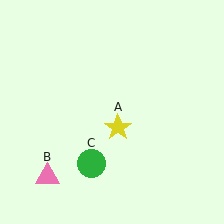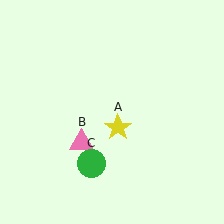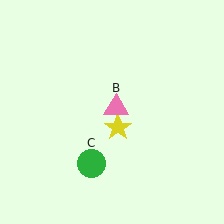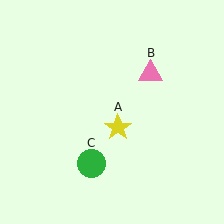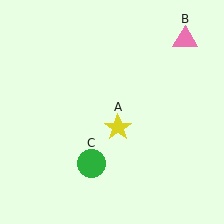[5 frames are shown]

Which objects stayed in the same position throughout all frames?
Yellow star (object A) and green circle (object C) remained stationary.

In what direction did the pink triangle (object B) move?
The pink triangle (object B) moved up and to the right.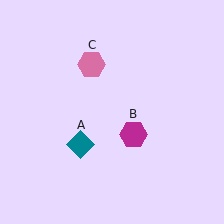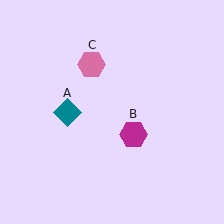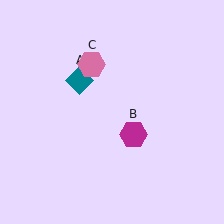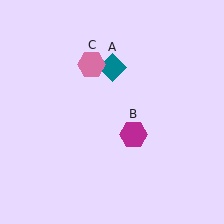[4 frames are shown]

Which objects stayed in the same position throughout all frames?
Magenta hexagon (object B) and pink hexagon (object C) remained stationary.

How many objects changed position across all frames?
1 object changed position: teal diamond (object A).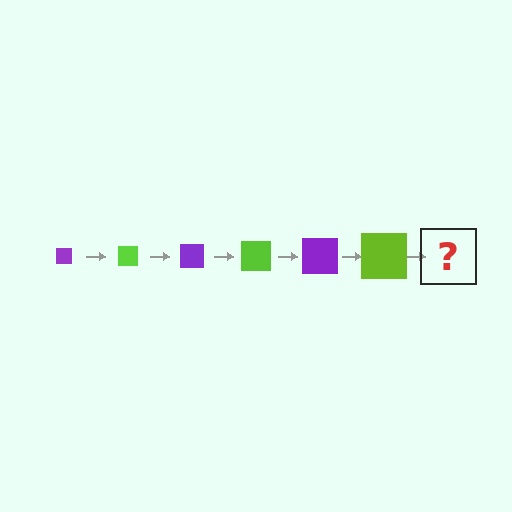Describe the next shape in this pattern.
It should be a purple square, larger than the previous one.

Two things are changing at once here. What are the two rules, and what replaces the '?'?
The two rules are that the square grows larger each step and the color cycles through purple and lime. The '?' should be a purple square, larger than the previous one.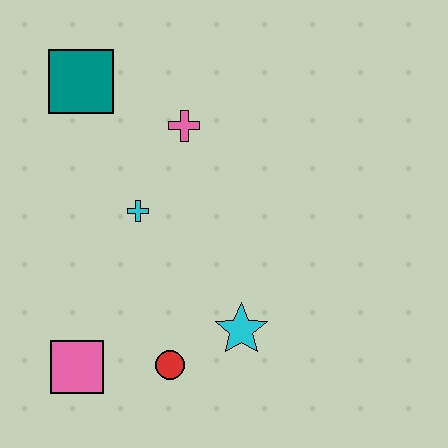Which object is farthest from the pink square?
The teal square is farthest from the pink square.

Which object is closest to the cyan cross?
The pink cross is closest to the cyan cross.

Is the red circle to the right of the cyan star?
No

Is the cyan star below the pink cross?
Yes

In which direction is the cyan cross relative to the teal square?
The cyan cross is below the teal square.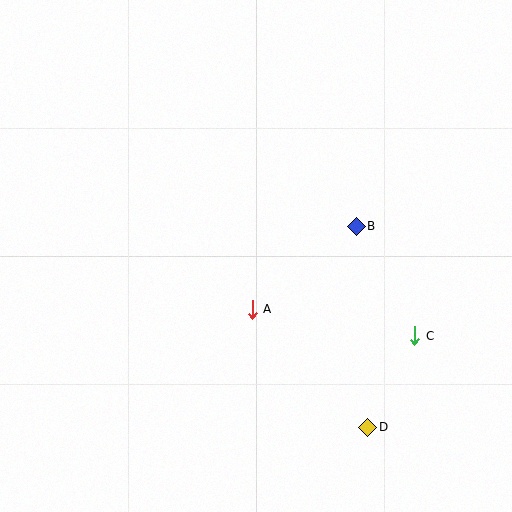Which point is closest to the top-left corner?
Point A is closest to the top-left corner.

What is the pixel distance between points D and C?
The distance between D and C is 103 pixels.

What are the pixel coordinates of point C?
Point C is at (415, 336).